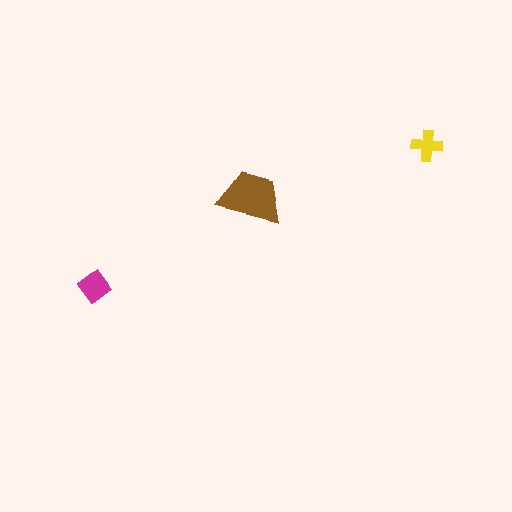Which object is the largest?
The brown trapezoid.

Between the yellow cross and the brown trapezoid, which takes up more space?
The brown trapezoid.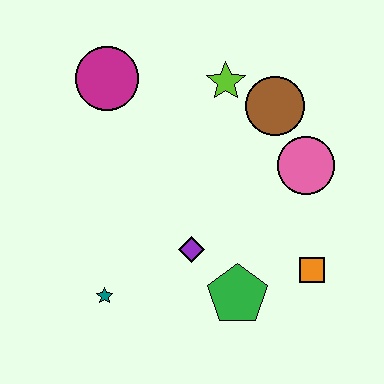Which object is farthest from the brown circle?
The teal star is farthest from the brown circle.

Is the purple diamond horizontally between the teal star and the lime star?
Yes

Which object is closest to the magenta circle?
The lime star is closest to the magenta circle.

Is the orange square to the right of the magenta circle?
Yes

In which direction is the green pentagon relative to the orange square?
The green pentagon is to the left of the orange square.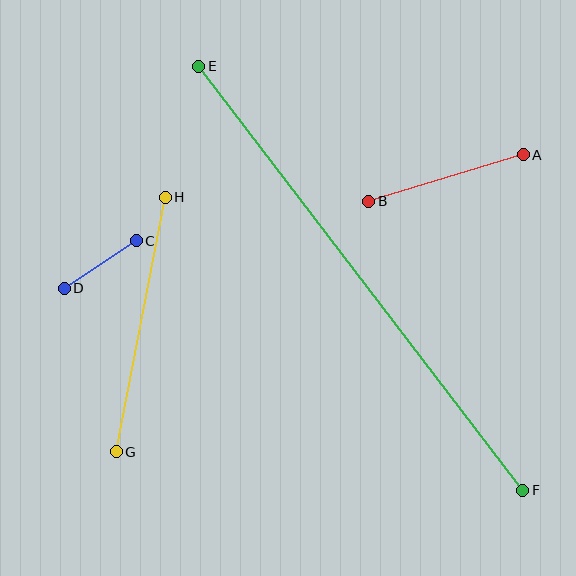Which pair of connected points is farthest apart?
Points E and F are farthest apart.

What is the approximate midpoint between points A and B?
The midpoint is at approximately (446, 178) pixels.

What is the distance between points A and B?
The distance is approximately 161 pixels.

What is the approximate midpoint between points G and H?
The midpoint is at approximately (141, 325) pixels.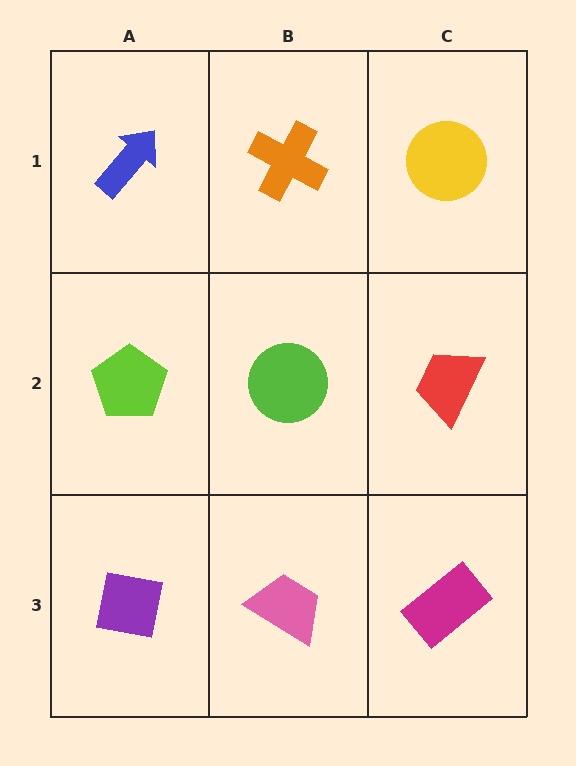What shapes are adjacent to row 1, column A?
A lime pentagon (row 2, column A), an orange cross (row 1, column B).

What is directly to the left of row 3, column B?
A purple square.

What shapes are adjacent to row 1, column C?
A red trapezoid (row 2, column C), an orange cross (row 1, column B).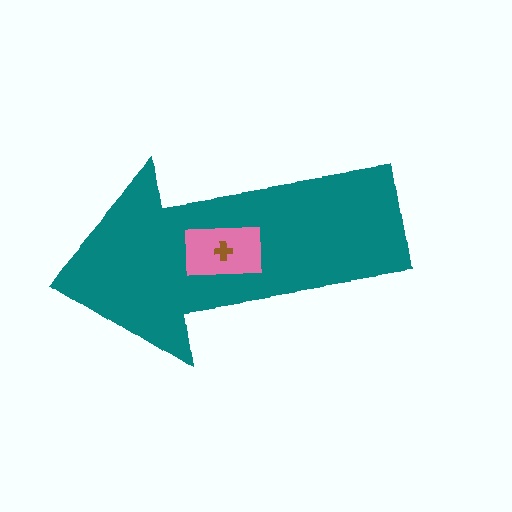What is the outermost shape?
The teal arrow.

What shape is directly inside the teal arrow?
The pink rectangle.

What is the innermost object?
The brown cross.